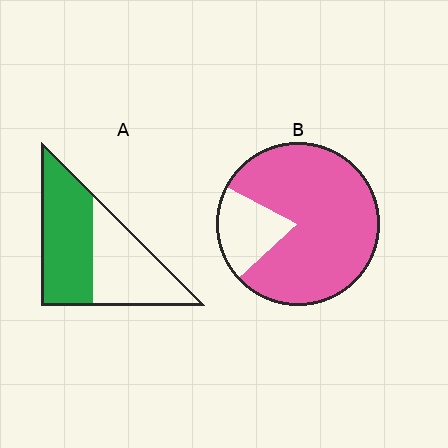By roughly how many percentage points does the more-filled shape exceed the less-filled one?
By roughly 30 percentage points (B over A).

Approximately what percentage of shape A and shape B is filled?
A is approximately 55% and B is approximately 80%.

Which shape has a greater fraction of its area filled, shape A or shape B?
Shape B.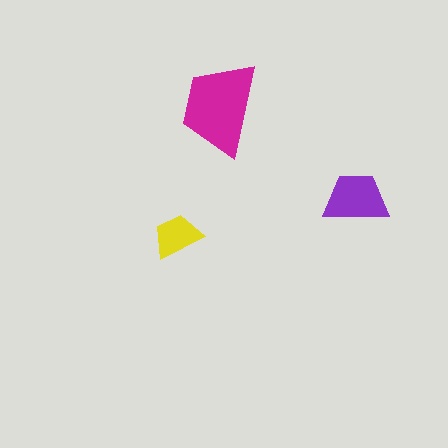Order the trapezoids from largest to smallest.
the magenta one, the purple one, the yellow one.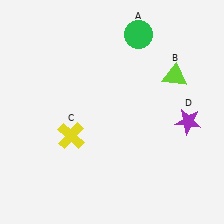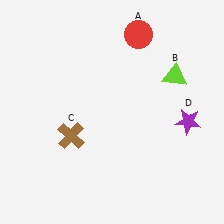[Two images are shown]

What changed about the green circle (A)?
In Image 1, A is green. In Image 2, it changed to red.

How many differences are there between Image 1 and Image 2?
There are 2 differences between the two images.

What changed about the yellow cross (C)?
In Image 1, C is yellow. In Image 2, it changed to brown.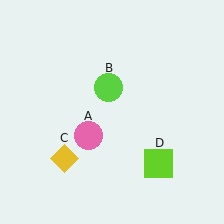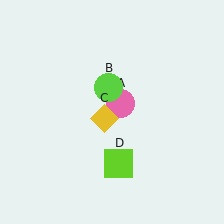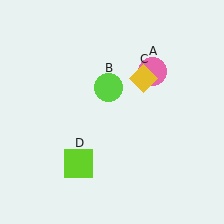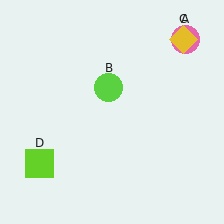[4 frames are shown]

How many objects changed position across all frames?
3 objects changed position: pink circle (object A), yellow diamond (object C), lime square (object D).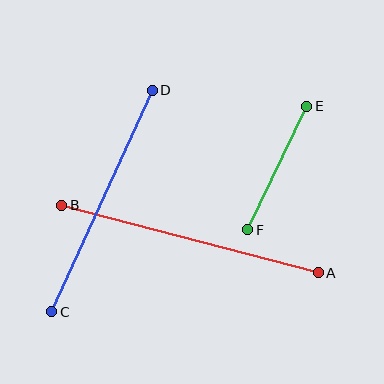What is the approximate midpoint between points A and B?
The midpoint is at approximately (190, 239) pixels.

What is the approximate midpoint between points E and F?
The midpoint is at approximately (277, 168) pixels.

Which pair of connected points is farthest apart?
Points A and B are farthest apart.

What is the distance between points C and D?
The distance is approximately 243 pixels.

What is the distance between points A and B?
The distance is approximately 266 pixels.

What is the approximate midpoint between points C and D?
The midpoint is at approximately (102, 201) pixels.